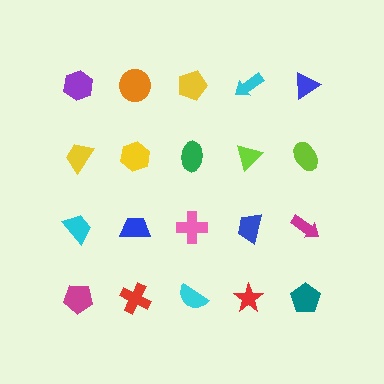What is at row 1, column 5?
A blue triangle.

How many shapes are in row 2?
5 shapes.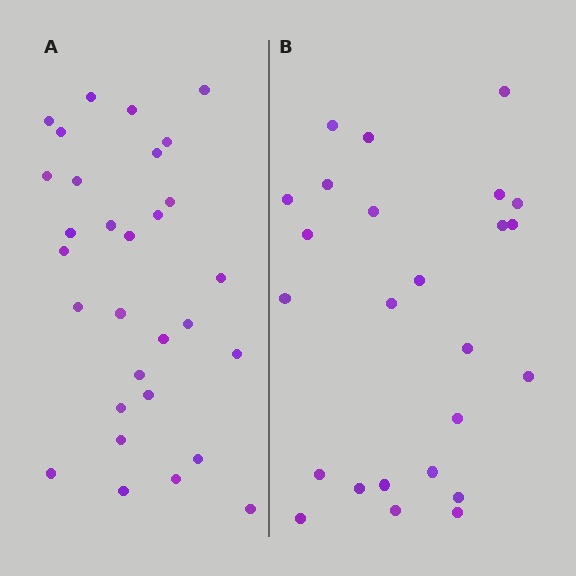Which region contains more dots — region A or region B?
Region A (the left region) has more dots.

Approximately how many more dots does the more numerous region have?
Region A has about 5 more dots than region B.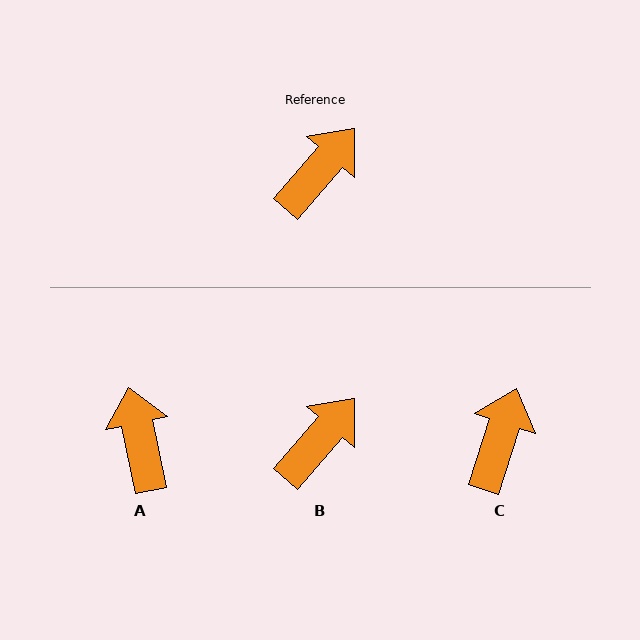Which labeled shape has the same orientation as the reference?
B.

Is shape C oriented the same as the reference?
No, it is off by about 23 degrees.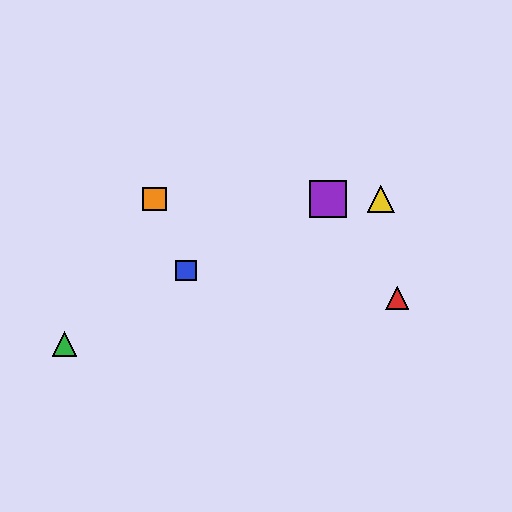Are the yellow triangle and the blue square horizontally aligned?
No, the yellow triangle is at y≈199 and the blue square is at y≈270.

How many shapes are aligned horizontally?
3 shapes (the yellow triangle, the purple square, the orange square) are aligned horizontally.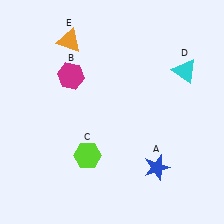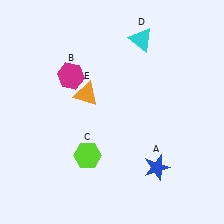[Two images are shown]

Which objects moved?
The objects that moved are: the cyan triangle (D), the orange triangle (E).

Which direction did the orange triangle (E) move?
The orange triangle (E) moved down.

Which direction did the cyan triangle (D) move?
The cyan triangle (D) moved left.